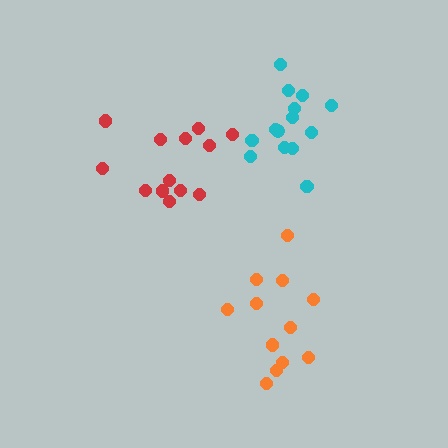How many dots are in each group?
Group 1: 12 dots, Group 2: 14 dots, Group 3: 13 dots (39 total).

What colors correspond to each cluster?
The clusters are colored: orange, cyan, red.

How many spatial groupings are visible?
There are 3 spatial groupings.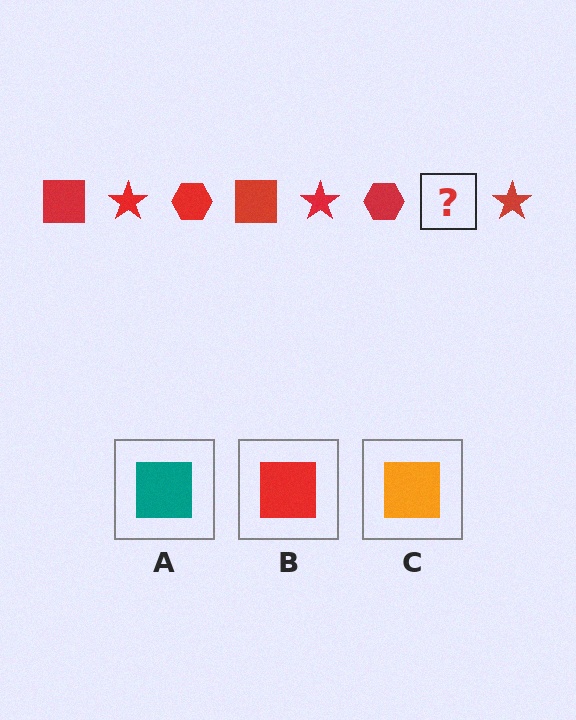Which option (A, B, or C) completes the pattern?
B.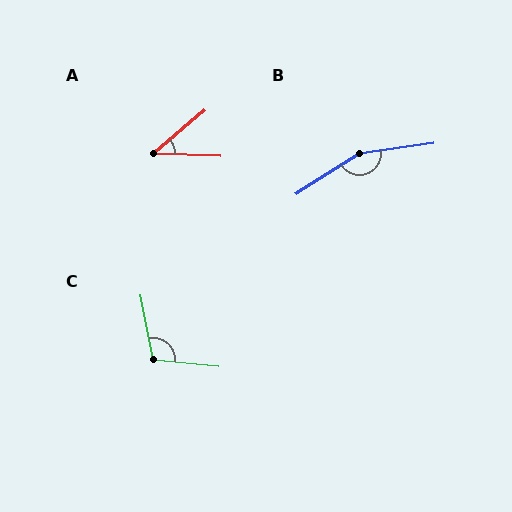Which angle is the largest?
B, at approximately 155 degrees.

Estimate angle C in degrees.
Approximately 107 degrees.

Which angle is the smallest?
A, at approximately 41 degrees.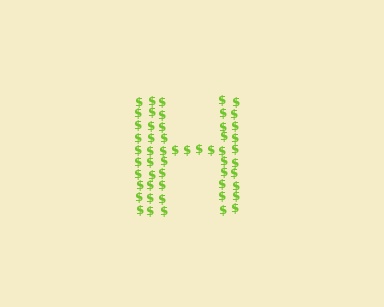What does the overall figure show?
The overall figure shows the letter H.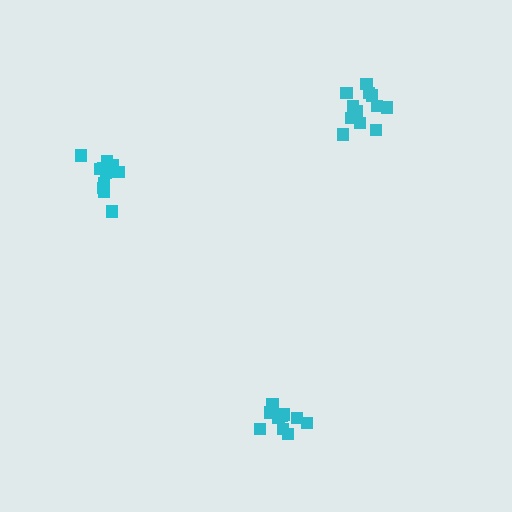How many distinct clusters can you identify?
There are 3 distinct clusters.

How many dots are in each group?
Group 1: 10 dots, Group 2: 12 dots, Group 3: 13 dots (35 total).